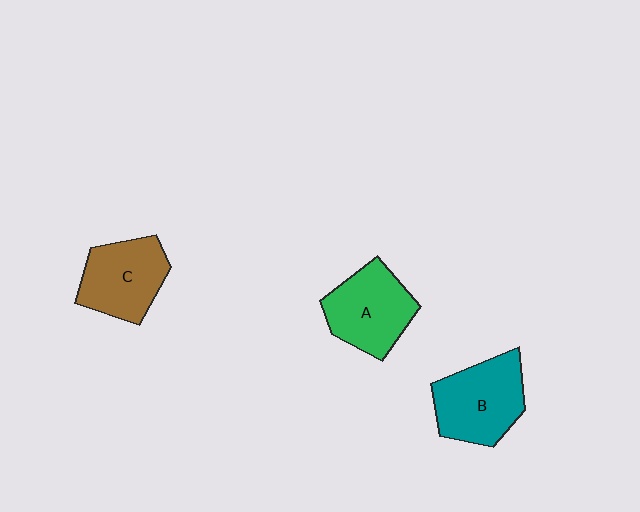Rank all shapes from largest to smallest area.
From largest to smallest: B (teal), A (green), C (brown).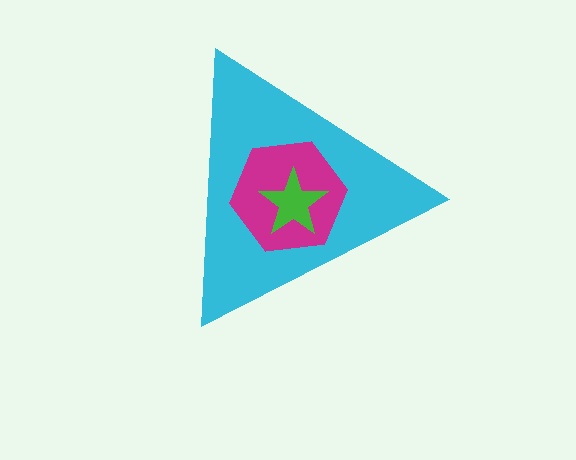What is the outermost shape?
The cyan triangle.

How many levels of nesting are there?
3.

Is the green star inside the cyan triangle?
Yes.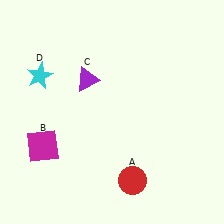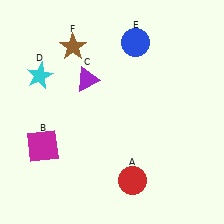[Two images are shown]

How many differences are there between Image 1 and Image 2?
There are 2 differences between the two images.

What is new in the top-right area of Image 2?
A blue circle (E) was added in the top-right area of Image 2.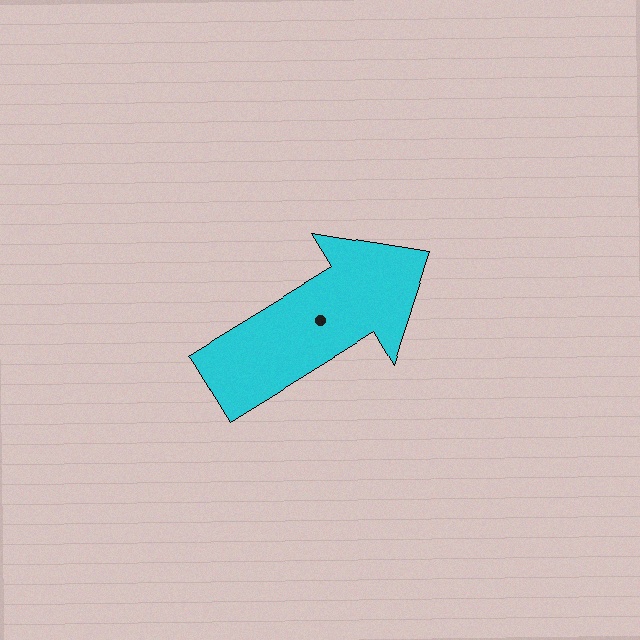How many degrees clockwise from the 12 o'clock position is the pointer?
Approximately 59 degrees.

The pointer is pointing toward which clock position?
Roughly 2 o'clock.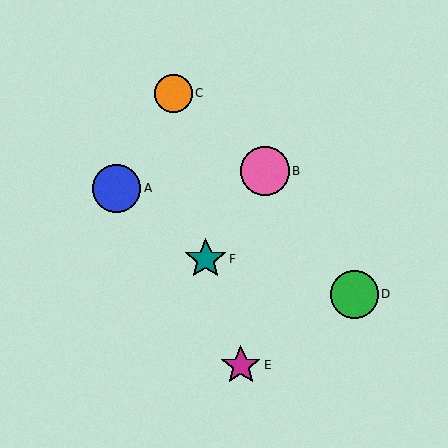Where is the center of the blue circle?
The center of the blue circle is at (117, 188).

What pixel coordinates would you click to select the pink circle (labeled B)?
Click at (265, 171) to select the pink circle B.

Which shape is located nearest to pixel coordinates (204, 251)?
The teal star (labeled F) at (206, 259) is nearest to that location.